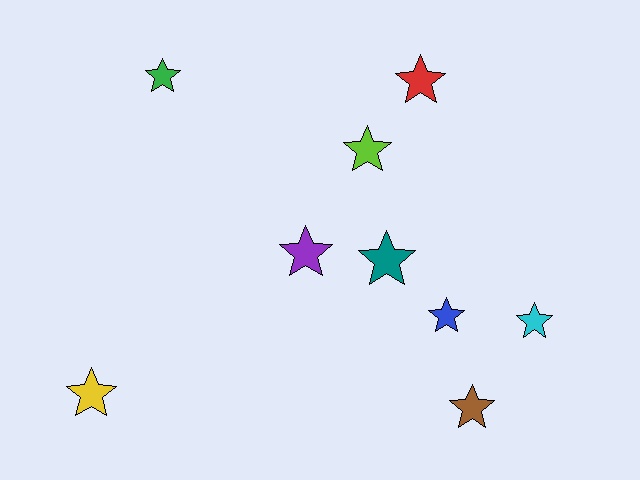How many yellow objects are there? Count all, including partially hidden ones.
There is 1 yellow object.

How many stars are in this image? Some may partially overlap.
There are 9 stars.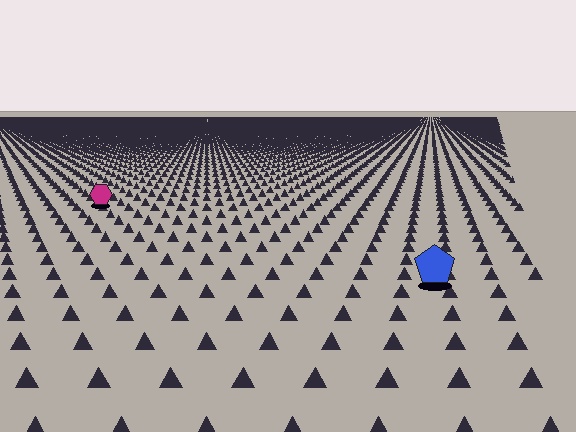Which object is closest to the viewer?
The blue pentagon is closest. The texture marks near it are larger and more spread out.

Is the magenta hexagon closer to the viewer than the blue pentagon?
No. The blue pentagon is closer — you can tell from the texture gradient: the ground texture is coarser near it.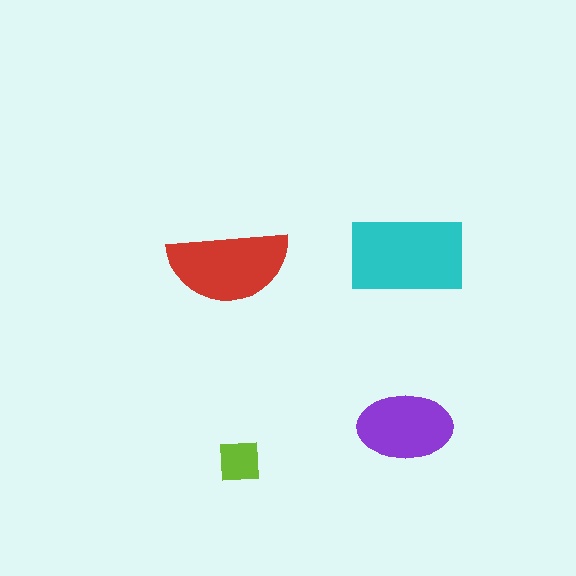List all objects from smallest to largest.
The lime square, the purple ellipse, the red semicircle, the cyan rectangle.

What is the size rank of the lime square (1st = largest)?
4th.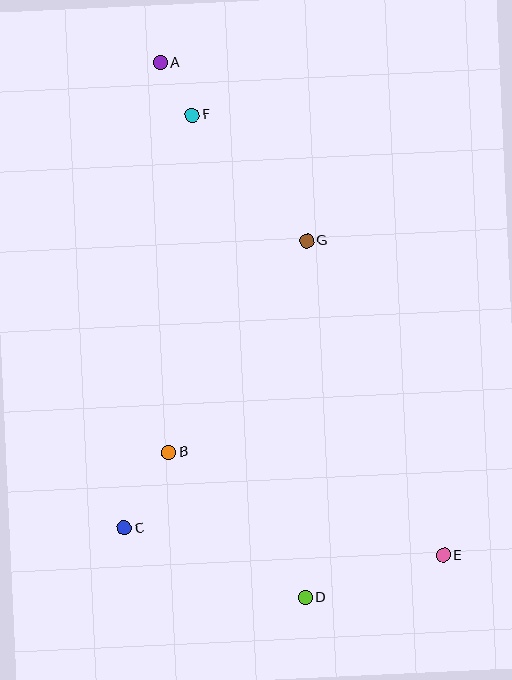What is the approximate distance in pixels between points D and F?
The distance between D and F is approximately 496 pixels.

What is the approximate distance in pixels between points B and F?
The distance between B and F is approximately 339 pixels.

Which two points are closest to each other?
Points A and F are closest to each other.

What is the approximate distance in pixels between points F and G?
The distance between F and G is approximately 170 pixels.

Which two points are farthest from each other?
Points A and E are farthest from each other.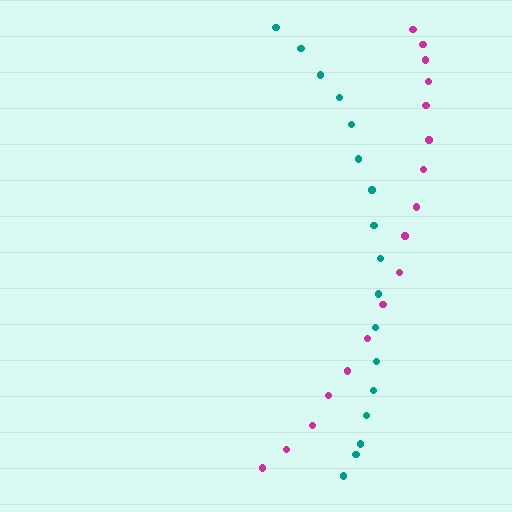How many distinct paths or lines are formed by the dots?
There are 2 distinct paths.